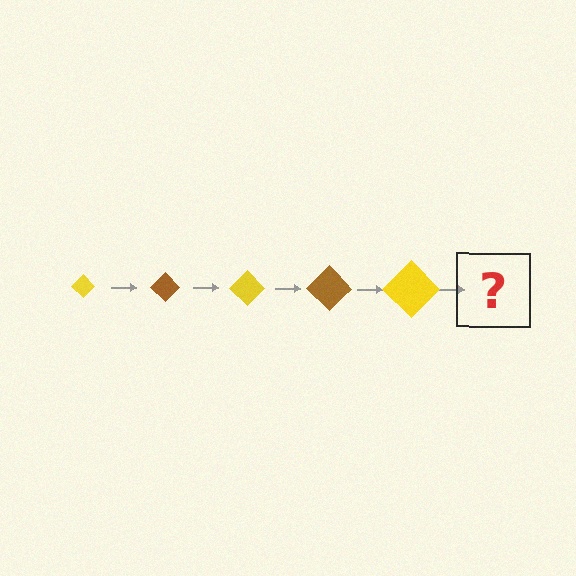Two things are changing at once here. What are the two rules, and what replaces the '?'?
The two rules are that the diamond grows larger each step and the color cycles through yellow and brown. The '?' should be a brown diamond, larger than the previous one.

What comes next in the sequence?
The next element should be a brown diamond, larger than the previous one.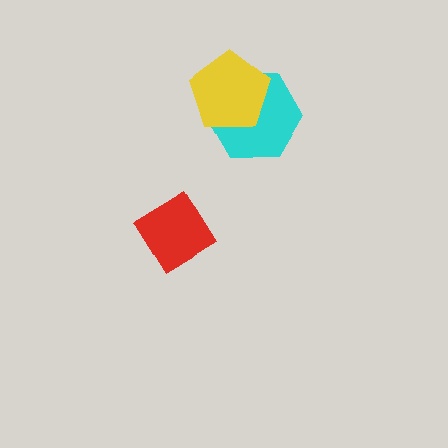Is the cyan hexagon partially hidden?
Yes, it is partially covered by another shape.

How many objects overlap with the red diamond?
0 objects overlap with the red diamond.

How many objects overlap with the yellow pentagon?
1 object overlaps with the yellow pentagon.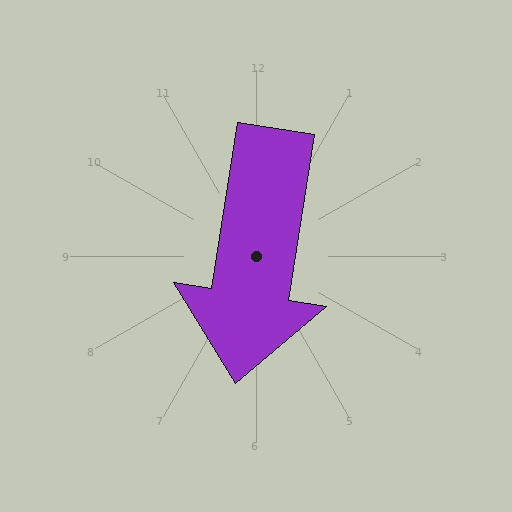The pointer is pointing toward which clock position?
Roughly 6 o'clock.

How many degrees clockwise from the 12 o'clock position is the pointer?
Approximately 189 degrees.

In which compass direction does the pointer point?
South.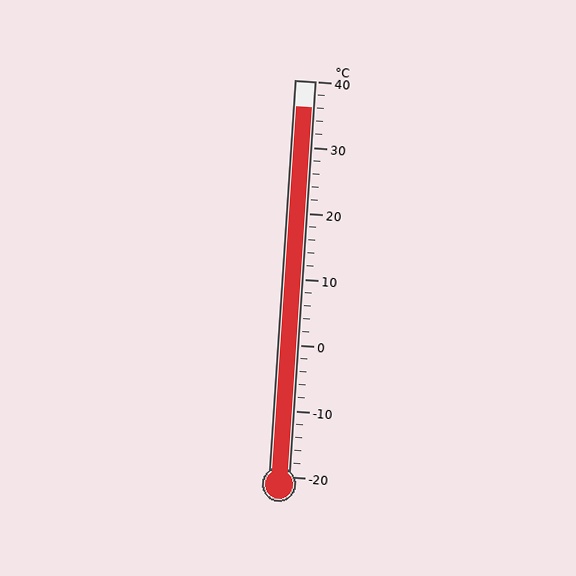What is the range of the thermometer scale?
The thermometer scale ranges from -20°C to 40°C.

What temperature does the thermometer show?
The thermometer shows approximately 36°C.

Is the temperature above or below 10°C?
The temperature is above 10°C.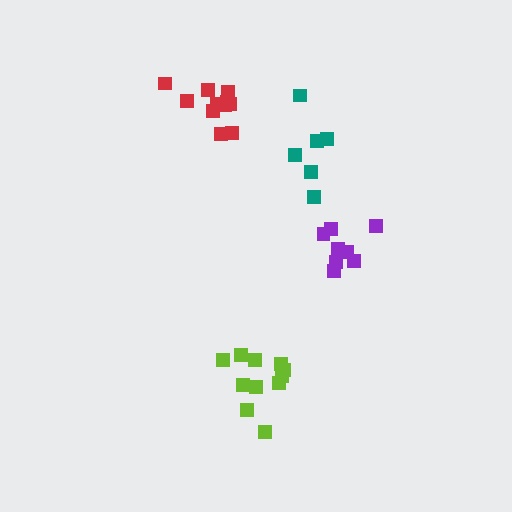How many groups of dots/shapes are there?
There are 4 groups.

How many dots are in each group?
Group 1: 6 dots, Group 2: 8 dots, Group 3: 11 dots, Group 4: 11 dots (36 total).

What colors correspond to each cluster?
The clusters are colored: teal, purple, red, lime.